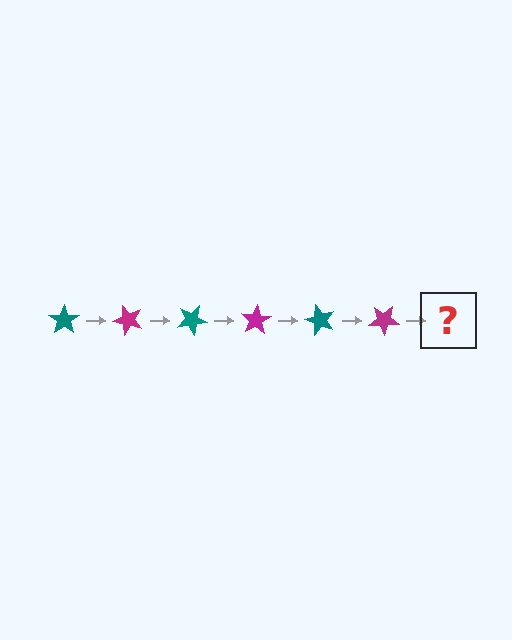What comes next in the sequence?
The next element should be a teal star, rotated 300 degrees from the start.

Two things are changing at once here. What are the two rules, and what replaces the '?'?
The two rules are that it rotates 50 degrees each step and the color cycles through teal and magenta. The '?' should be a teal star, rotated 300 degrees from the start.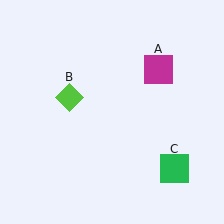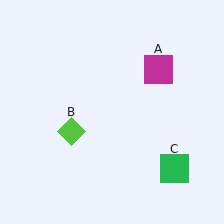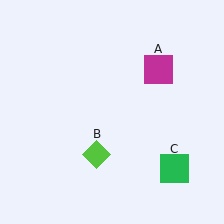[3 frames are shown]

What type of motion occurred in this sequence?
The lime diamond (object B) rotated counterclockwise around the center of the scene.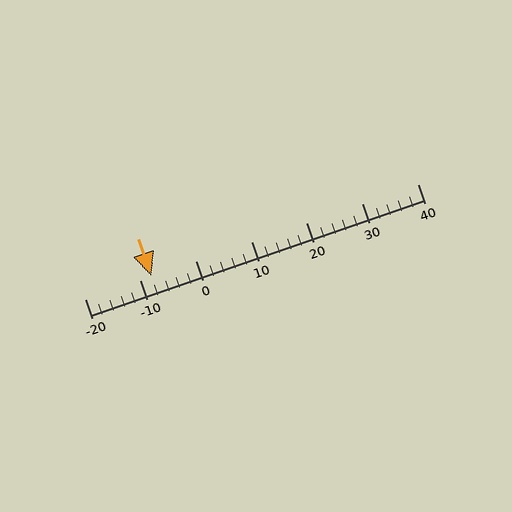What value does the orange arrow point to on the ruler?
The orange arrow points to approximately -8.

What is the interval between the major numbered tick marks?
The major tick marks are spaced 10 units apart.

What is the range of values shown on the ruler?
The ruler shows values from -20 to 40.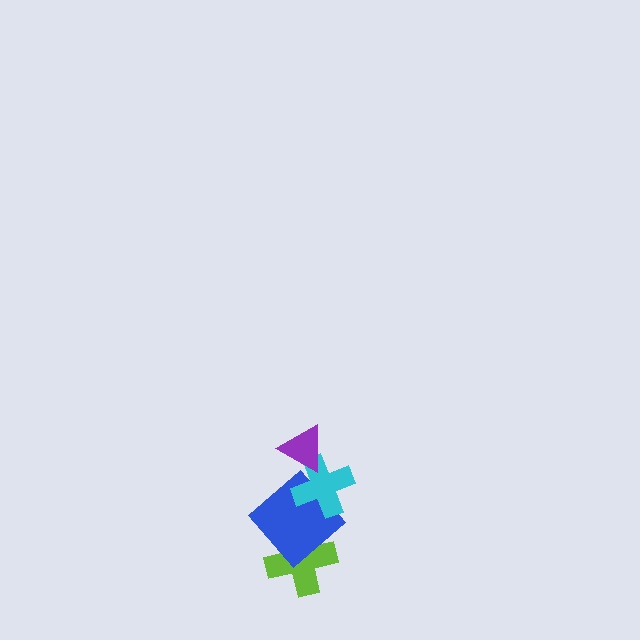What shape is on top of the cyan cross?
The purple triangle is on top of the cyan cross.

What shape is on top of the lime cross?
The blue diamond is on top of the lime cross.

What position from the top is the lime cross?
The lime cross is 4th from the top.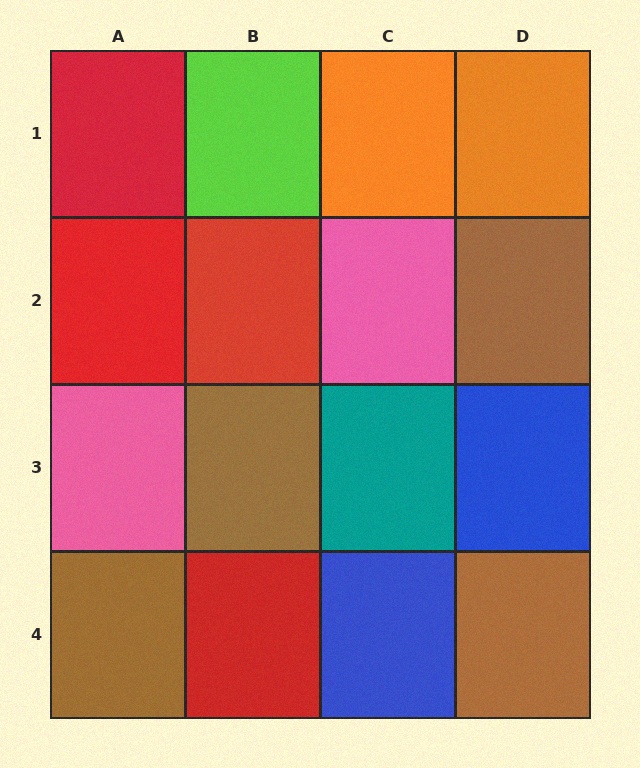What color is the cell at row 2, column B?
Red.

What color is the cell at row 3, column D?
Blue.